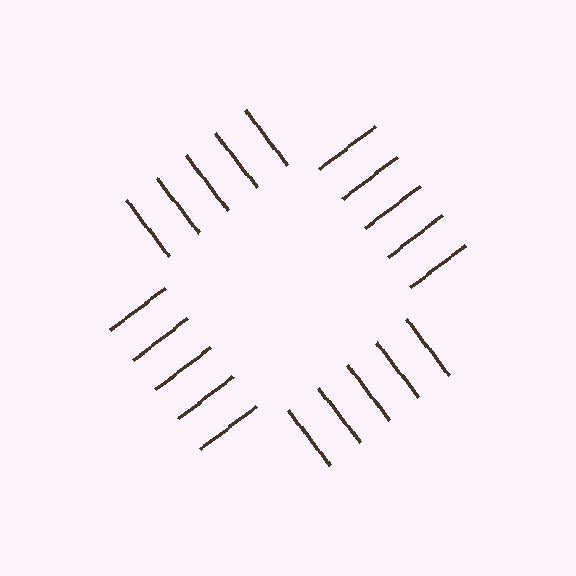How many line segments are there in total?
20 — 5 along each of the 4 edges.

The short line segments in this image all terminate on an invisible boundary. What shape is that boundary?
An illusory square — the line segments terminate on its edges but no continuous stroke is drawn.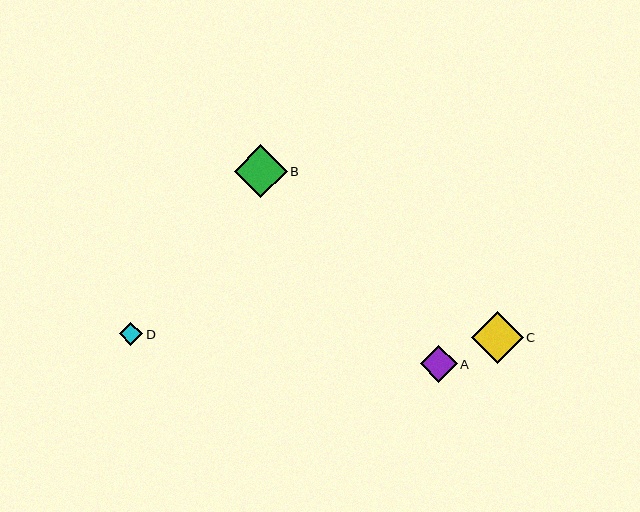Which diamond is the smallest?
Diamond D is the smallest with a size of approximately 24 pixels.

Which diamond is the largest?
Diamond B is the largest with a size of approximately 53 pixels.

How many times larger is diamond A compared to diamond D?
Diamond A is approximately 1.5 times the size of diamond D.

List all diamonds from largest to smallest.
From largest to smallest: B, C, A, D.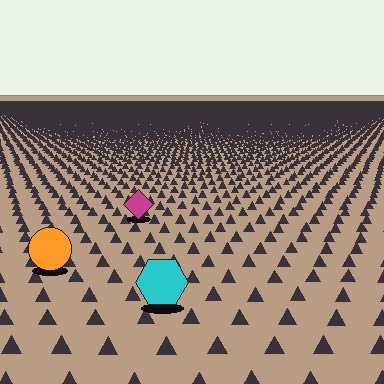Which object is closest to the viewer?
The cyan hexagon is closest. The texture marks near it are larger and more spread out.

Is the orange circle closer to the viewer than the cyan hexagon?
No. The cyan hexagon is closer — you can tell from the texture gradient: the ground texture is coarser near it.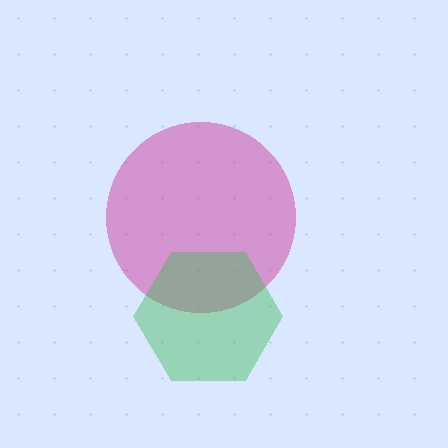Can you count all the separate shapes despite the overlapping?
Yes, there are 2 separate shapes.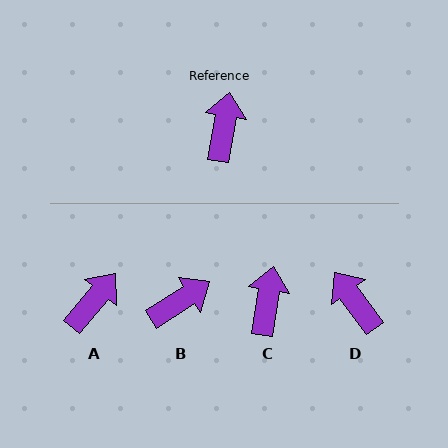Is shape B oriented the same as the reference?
No, it is off by about 48 degrees.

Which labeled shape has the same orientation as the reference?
C.